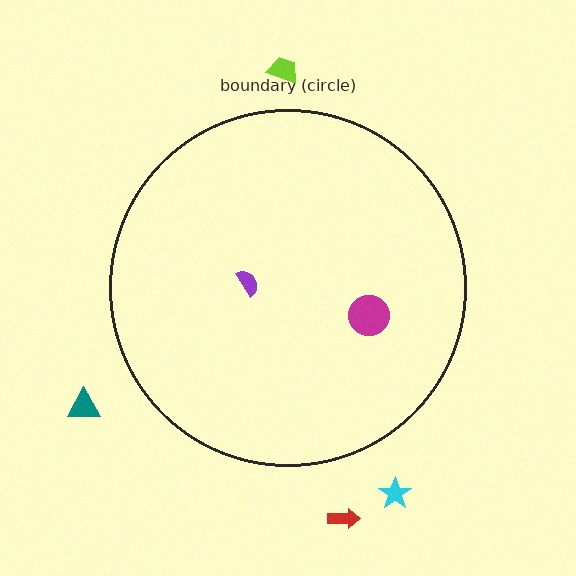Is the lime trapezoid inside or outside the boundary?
Outside.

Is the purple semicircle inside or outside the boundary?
Inside.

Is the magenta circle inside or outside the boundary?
Inside.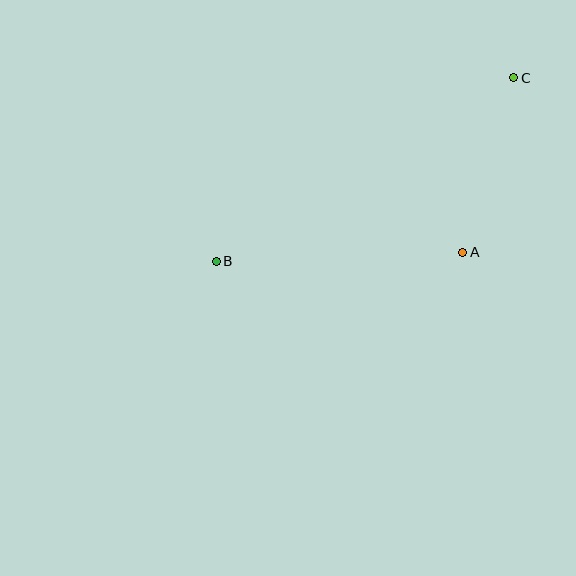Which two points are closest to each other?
Points A and C are closest to each other.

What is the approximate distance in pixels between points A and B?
The distance between A and B is approximately 247 pixels.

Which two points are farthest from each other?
Points B and C are farthest from each other.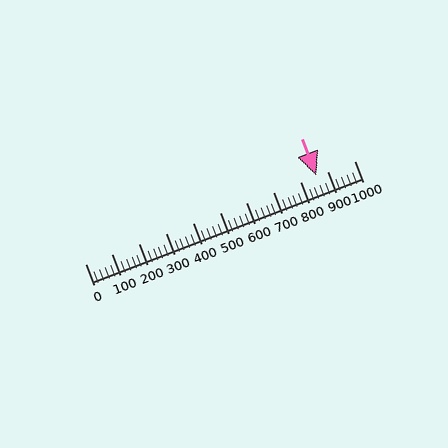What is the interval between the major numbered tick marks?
The major tick marks are spaced 100 units apart.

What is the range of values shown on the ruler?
The ruler shows values from 0 to 1000.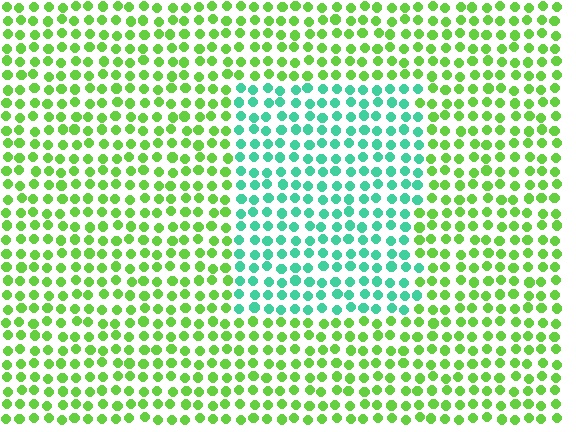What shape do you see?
I see a rectangle.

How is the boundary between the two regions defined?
The boundary is defined purely by a slight shift in hue (about 54 degrees). Spacing, size, and orientation are identical on both sides.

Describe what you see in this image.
The image is filled with small lime elements in a uniform arrangement. A rectangle-shaped region is visible where the elements are tinted to a slightly different hue, forming a subtle color boundary.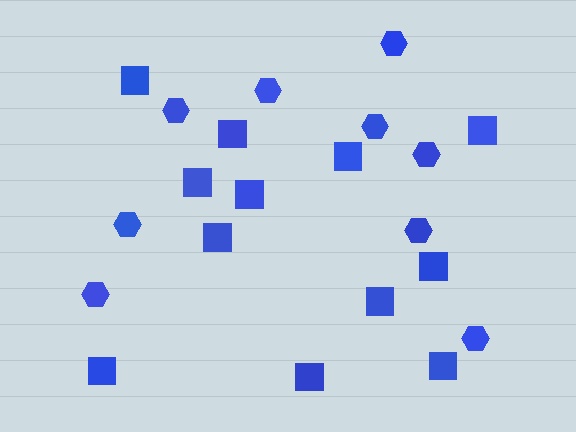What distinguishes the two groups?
There are 2 groups: one group of squares (12) and one group of hexagons (9).